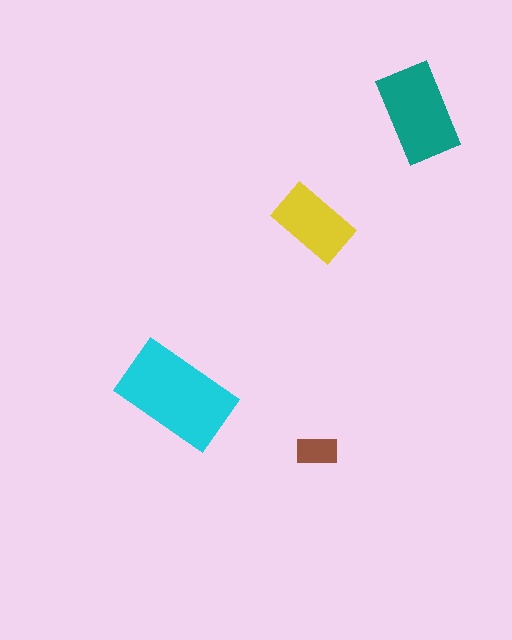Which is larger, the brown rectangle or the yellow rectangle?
The yellow one.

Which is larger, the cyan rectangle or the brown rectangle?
The cyan one.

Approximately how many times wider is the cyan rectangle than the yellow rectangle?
About 1.5 times wider.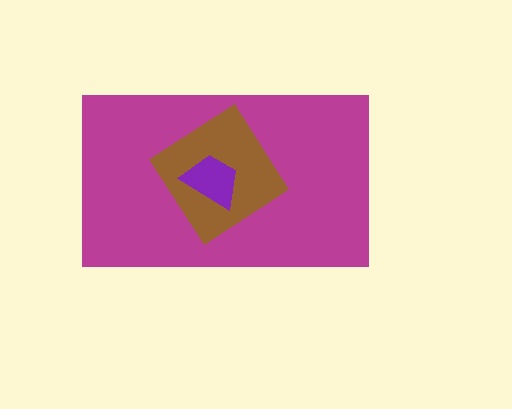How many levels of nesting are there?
3.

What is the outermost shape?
The magenta rectangle.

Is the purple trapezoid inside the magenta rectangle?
Yes.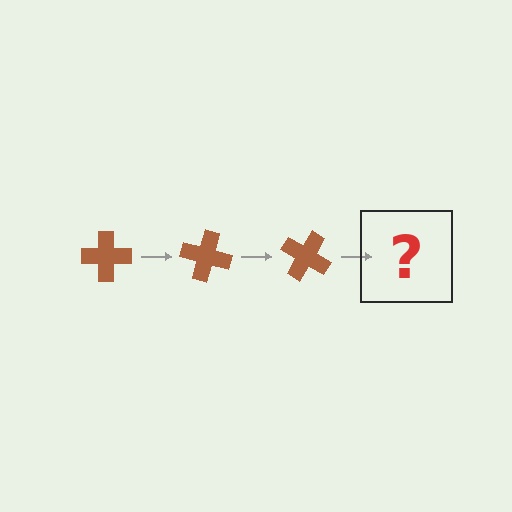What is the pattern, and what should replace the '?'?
The pattern is that the cross rotates 15 degrees each step. The '?' should be a brown cross rotated 45 degrees.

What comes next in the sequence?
The next element should be a brown cross rotated 45 degrees.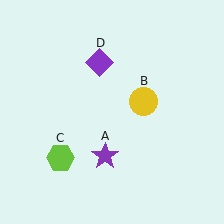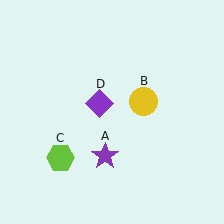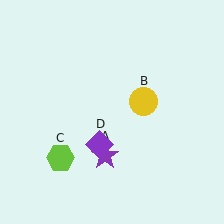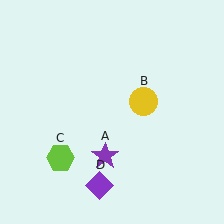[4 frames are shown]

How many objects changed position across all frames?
1 object changed position: purple diamond (object D).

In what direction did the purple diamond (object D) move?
The purple diamond (object D) moved down.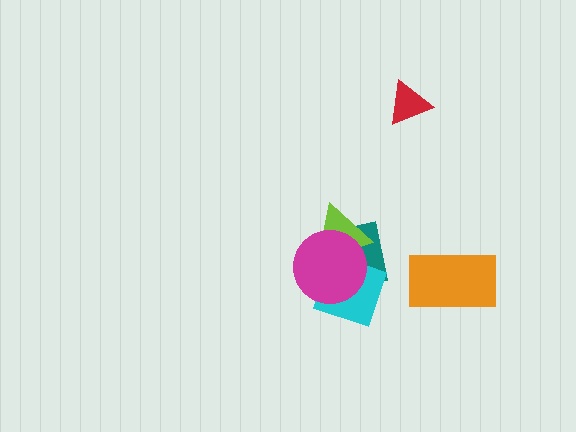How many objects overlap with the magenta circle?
3 objects overlap with the magenta circle.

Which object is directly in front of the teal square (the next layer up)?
The lime triangle is directly in front of the teal square.